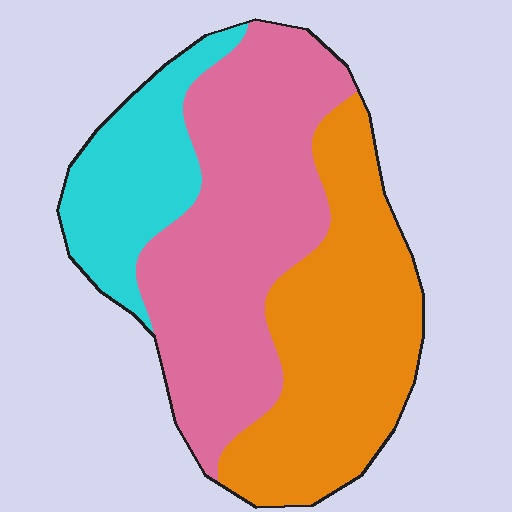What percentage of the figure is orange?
Orange takes up about three eighths (3/8) of the figure.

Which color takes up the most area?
Pink, at roughly 45%.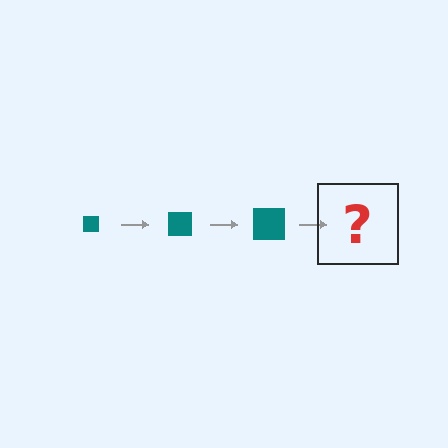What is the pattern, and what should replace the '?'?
The pattern is that the square gets progressively larger each step. The '?' should be a teal square, larger than the previous one.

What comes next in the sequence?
The next element should be a teal square, larger than the previous one.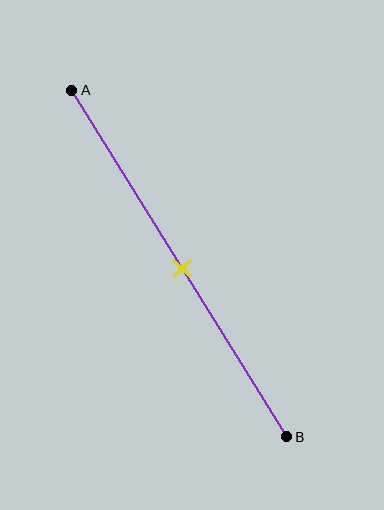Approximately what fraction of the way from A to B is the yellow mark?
The yellow mark is approximately 50% of the way from A to B.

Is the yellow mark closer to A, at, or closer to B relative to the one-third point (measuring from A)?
The yellow mark is closer to point B than the one-third point of segment AB.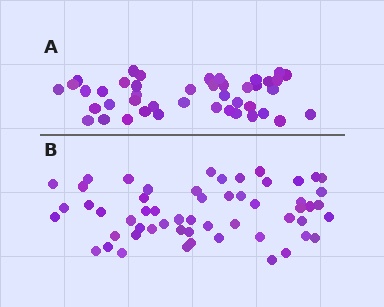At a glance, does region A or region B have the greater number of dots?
Region B (the bottom region) has more dots.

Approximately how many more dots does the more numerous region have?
Region B has approximately 15 more dots than region A.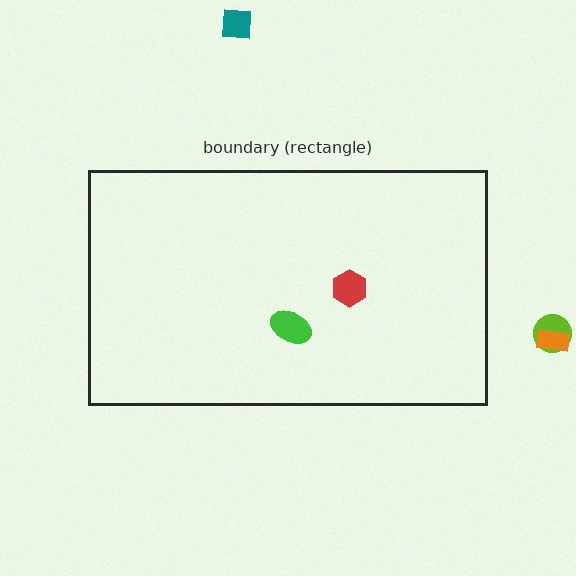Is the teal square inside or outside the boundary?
Outside.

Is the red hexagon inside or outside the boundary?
Inside.